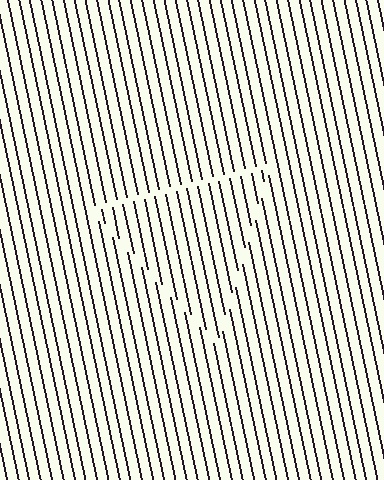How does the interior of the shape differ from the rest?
The interior of the shape contains the same grating, shifted by half a period — the contour is defined by the phase discontinuity where line-ends from the inner and outer gratings abut.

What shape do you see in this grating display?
An illusory triangle. The interior of the shape contains the same grating, shifted by half a period — the contour is defined by the phase discontinuity where line-ends from the inner and outer gratings abut.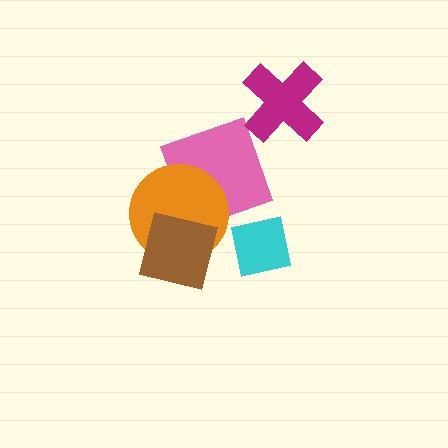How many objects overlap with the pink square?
1 object overlaps with the pink square.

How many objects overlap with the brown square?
1 object overlaps with the brown square.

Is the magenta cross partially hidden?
No, no other shape covers it.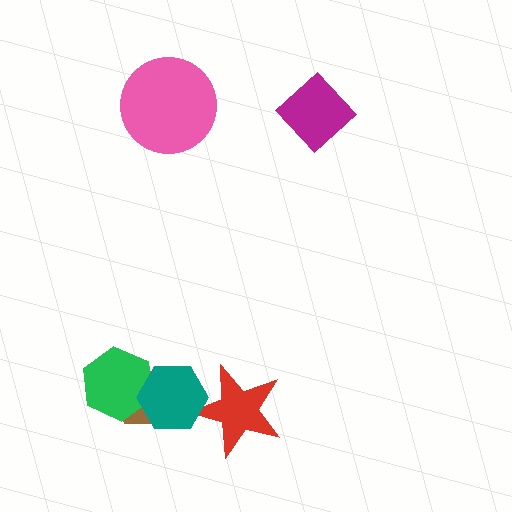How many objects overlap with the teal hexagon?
3 objects overlap with the teal hexagon.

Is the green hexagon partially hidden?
Yes, it is partially covered by another shape.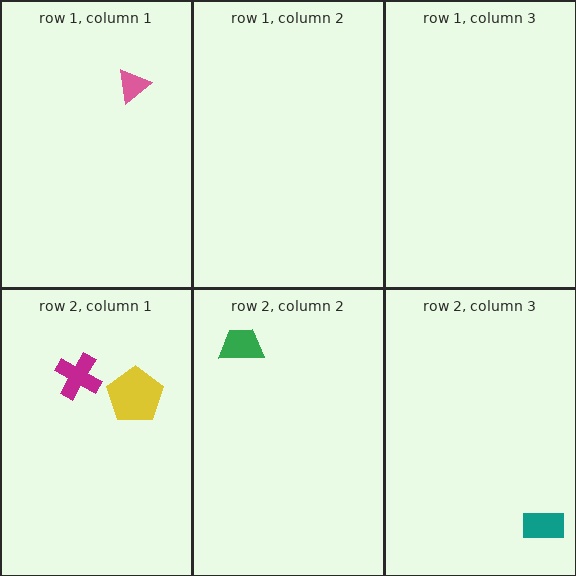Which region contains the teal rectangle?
The row 2, column 3 region.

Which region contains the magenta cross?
The row 2, column 1 region.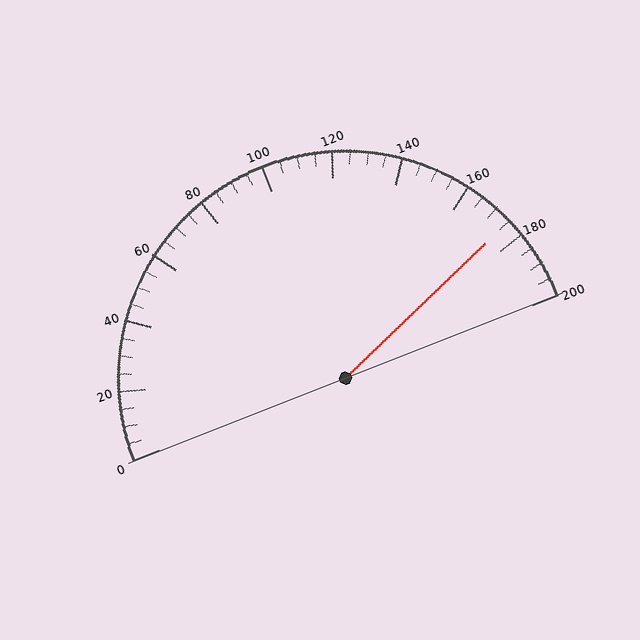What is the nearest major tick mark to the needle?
The nearest major tick mark is 180.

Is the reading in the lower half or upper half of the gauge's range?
The reading is in the upper half of the range (0 to 200).